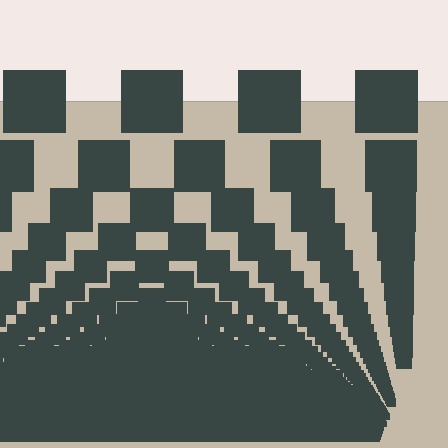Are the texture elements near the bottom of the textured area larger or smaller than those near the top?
Smaller. The gradient is inverted — elements near the bottom are smaller and denser.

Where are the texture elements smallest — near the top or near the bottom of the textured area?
Near the bottom.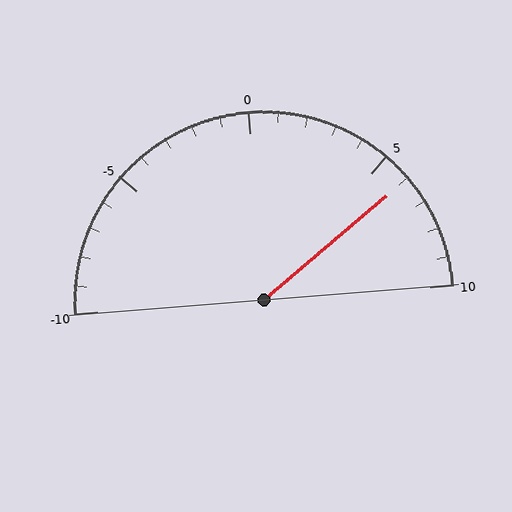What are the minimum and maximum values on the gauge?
The gauge ranges from -10 to 10.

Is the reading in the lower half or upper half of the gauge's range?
The reading is in the upper half of the range (-10 to 10).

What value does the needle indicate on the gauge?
The needle indicates approximately 6.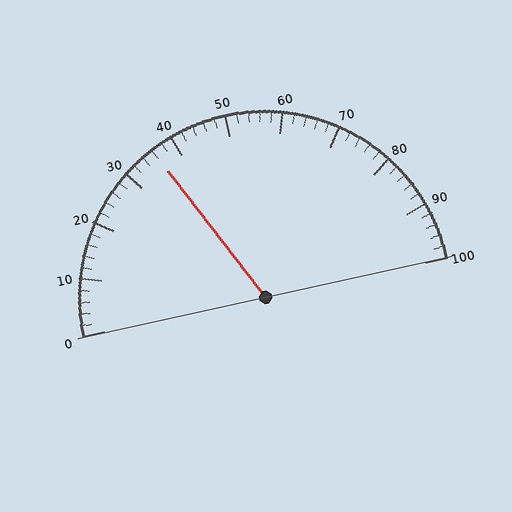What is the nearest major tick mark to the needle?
The nearest major tick mark is 40.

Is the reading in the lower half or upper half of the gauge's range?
The reading is in the lower half of the range (0 to 100).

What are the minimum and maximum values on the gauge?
The gauge ranges from 0 to 100.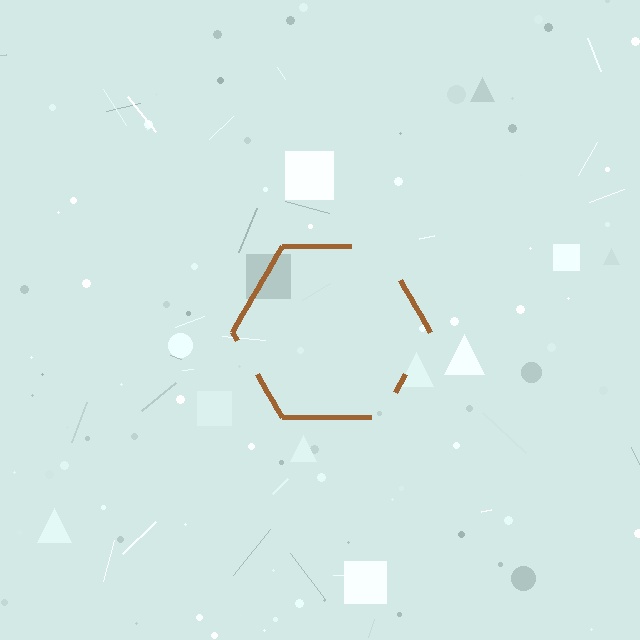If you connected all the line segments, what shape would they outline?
They would outline a hexagon.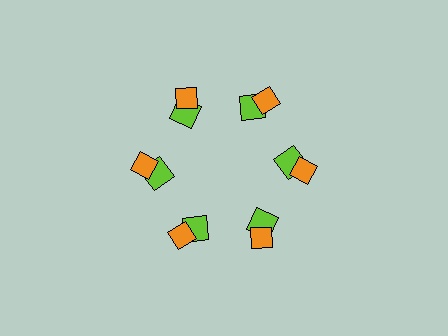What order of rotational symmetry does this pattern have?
This pattern has 6-fold rotational symmetry.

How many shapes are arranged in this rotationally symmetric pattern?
There are 12 shapes, arranged in 6 groups of 2.